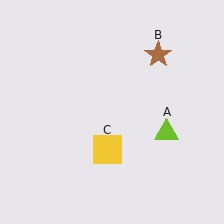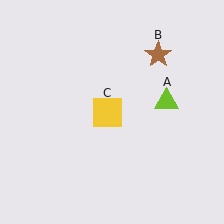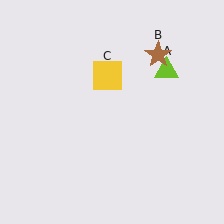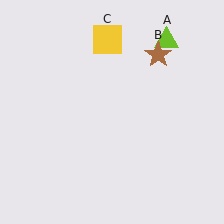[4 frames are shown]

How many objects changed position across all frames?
2 objects changed position: lime triangle (object A), yellow square (object C).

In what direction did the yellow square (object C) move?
The yellow square (object C) moved up.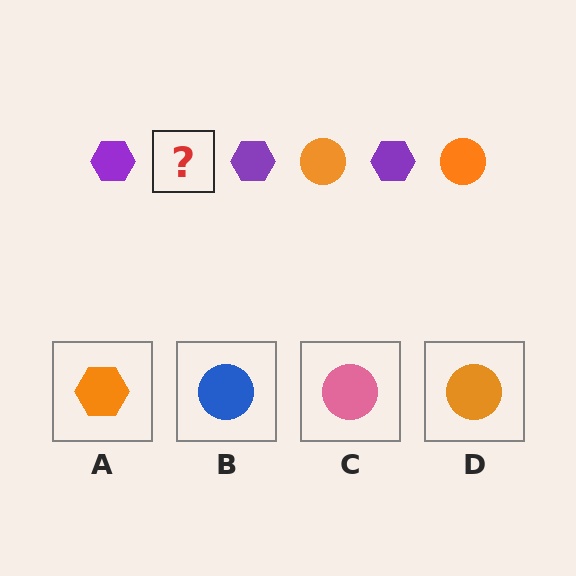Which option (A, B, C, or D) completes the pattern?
D.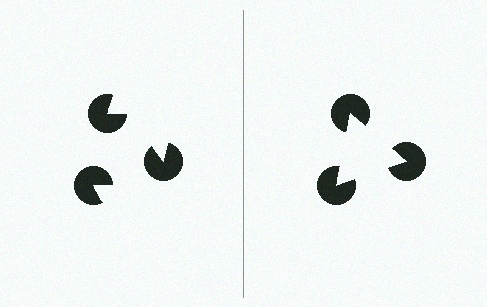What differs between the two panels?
The pac-man discs are positioned identically on both sides; only the wedge orientations differ. On the right they align to a triangle; on the left they are misaligned.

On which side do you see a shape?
An illusory triangle appears on the right side. On the left side the wedge cuts are rotated, so no coherent shape forms.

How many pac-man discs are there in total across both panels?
6 — 3 on each side.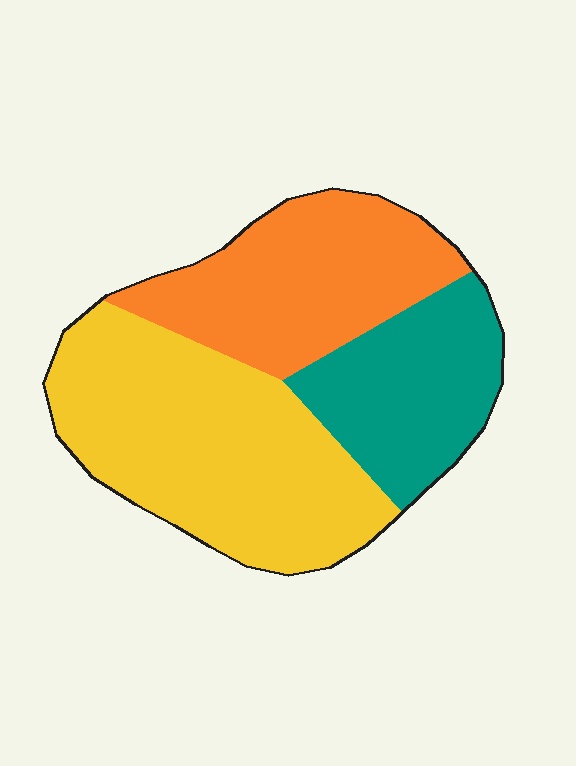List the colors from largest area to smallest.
From largest to smallest: yellow, orange, teal.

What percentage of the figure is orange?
Orange takes up between a quarter and a half of the figure.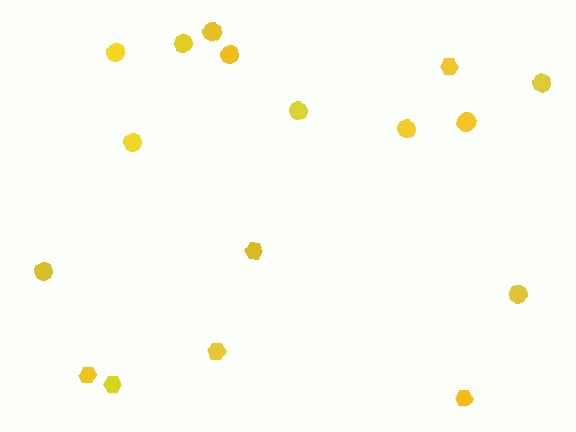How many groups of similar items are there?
There are 2 groups: one group of hexagons (6) and one group of circles (11).